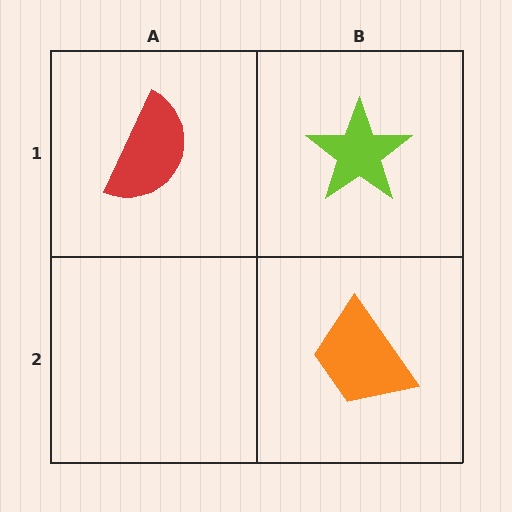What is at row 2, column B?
An orange trapezoid.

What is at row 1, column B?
A lime star.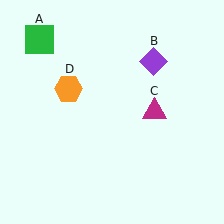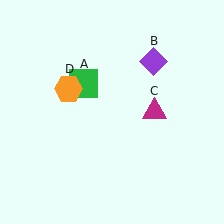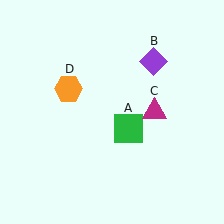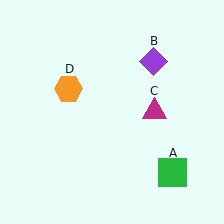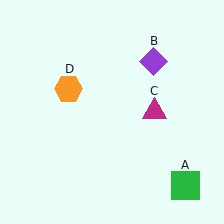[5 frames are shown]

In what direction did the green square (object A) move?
The green square (object A) moved down and to the right.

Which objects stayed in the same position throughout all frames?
Purple diamond (object B) and magenta triangle (object C) and orange hexagon (object D) remained stationary.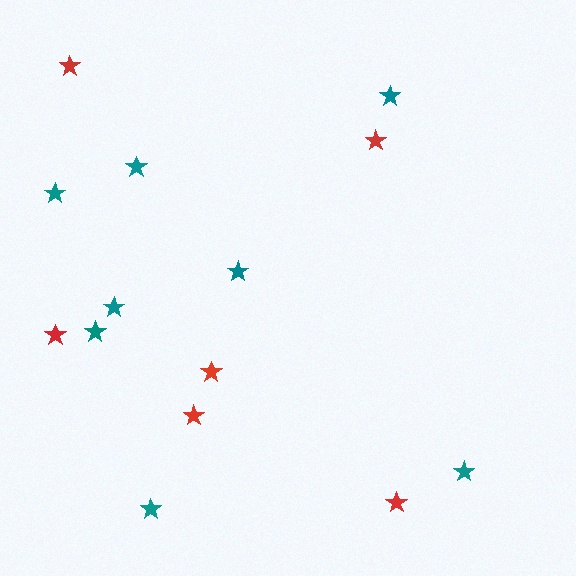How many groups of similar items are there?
There are 2 groups: one group of teal stars (8) and one group of red stars (6).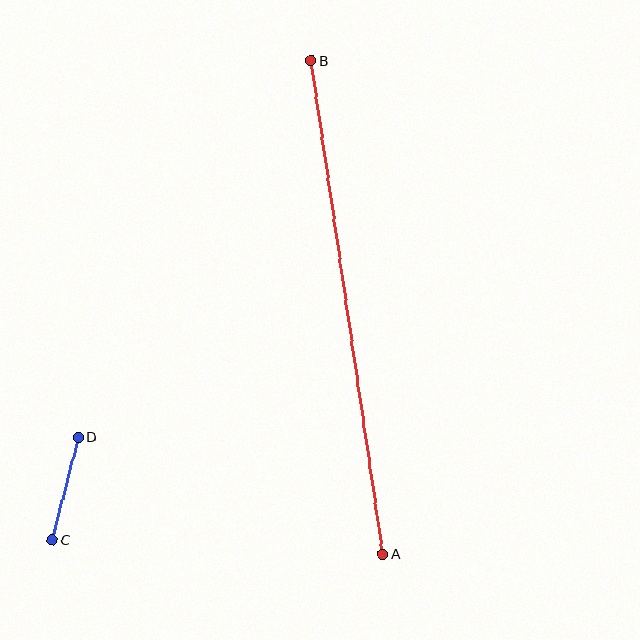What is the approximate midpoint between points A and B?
The midpoint is at approximately (347, 307) pixels.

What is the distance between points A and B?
The distance is approximately 499 pixels.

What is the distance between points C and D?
The distance is approximately 105 pixels.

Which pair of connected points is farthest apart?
Points A and B are farthest apart.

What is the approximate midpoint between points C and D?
The midpoint is at approximately (65, 489) pixels.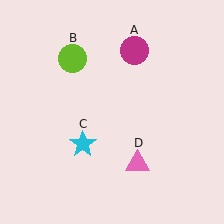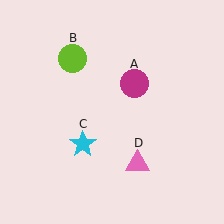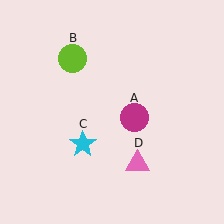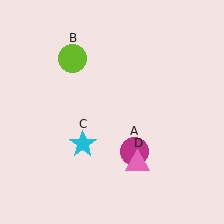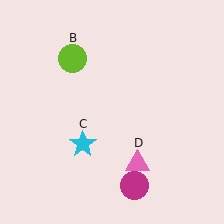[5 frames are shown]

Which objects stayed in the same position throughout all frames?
Lime circle (object B) and cyan star (object C) and pink triangle (object D) remained stationary.